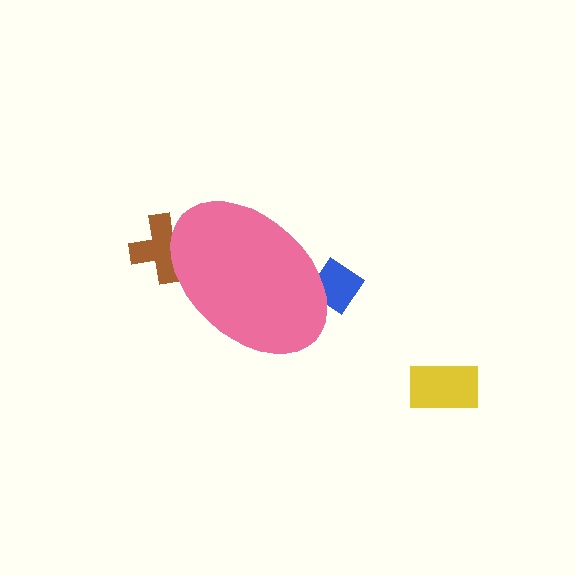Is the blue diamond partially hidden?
Yes, the blue diamond is partially hidden behind the pink ellipse.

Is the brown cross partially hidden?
Yes, the brown cross is partially hidden behind the pink ellipse.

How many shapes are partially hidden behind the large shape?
2 shapes are partially hidden.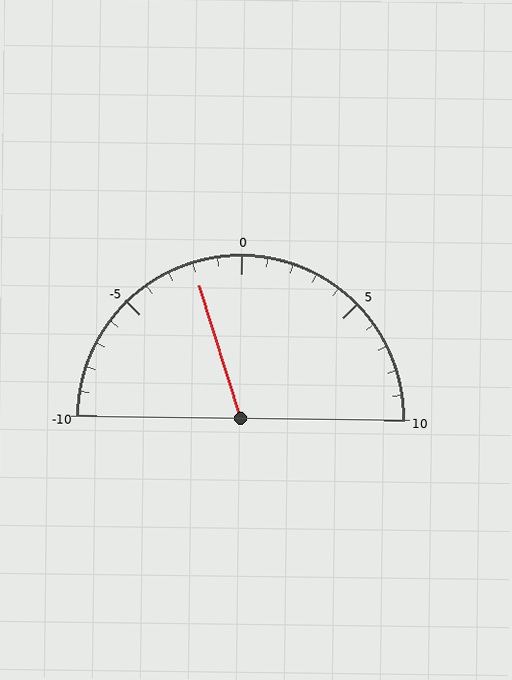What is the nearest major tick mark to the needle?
The nearest major tick mark is 0.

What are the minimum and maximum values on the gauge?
The gauge ranges from -10 to 10.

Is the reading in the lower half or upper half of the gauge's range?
The reading is in the lower half of the range (-10 to 10).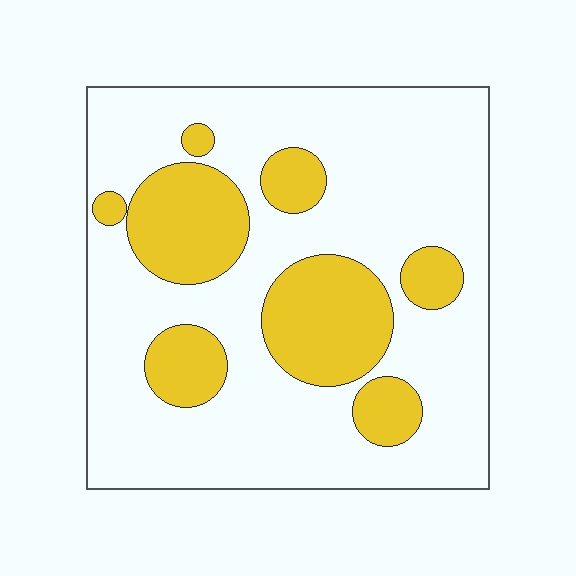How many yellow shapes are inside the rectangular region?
8.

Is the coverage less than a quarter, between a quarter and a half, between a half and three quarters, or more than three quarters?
Between a quarter and a half.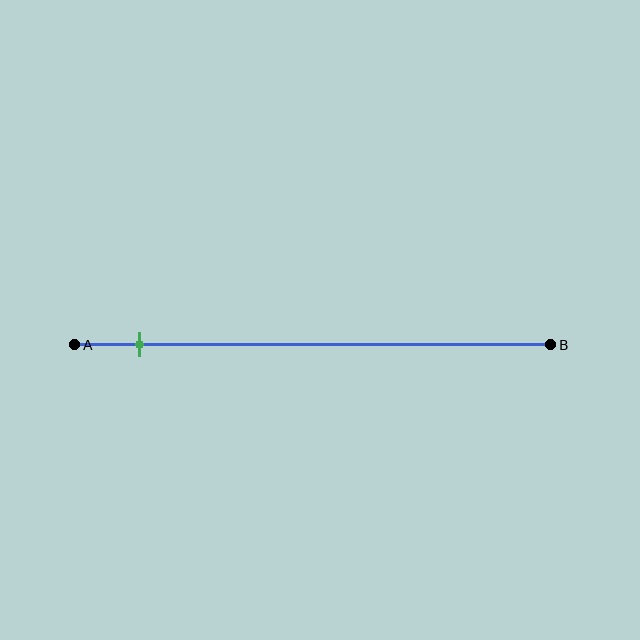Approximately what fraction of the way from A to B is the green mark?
The green mark is approximately 15% of the way from A to B.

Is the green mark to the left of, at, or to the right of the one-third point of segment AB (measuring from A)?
The green mark is to the left of the one-third point of segment AB.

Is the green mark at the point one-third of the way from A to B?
No, the mark is at about 15% from A, not at the 33% one-third point.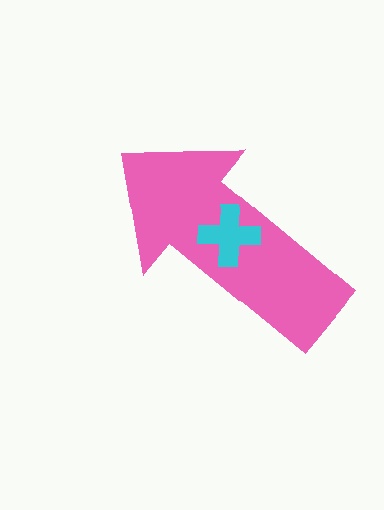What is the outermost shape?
The pink arrow.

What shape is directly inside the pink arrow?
The cyan cross.